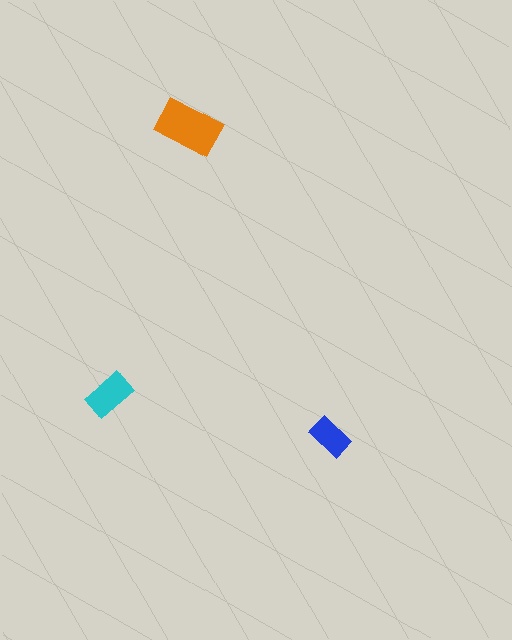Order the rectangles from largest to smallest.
the orange one, the cyan one, the blue one.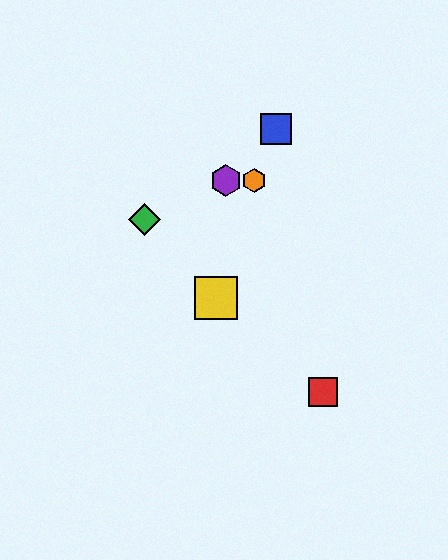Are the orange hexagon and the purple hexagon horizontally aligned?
Yes, both are at y≈181.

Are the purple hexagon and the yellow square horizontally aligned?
No, the purple hexagon is at y≈181 and the yellow square is at y≈298.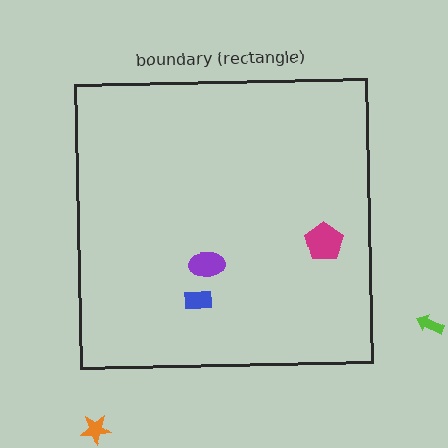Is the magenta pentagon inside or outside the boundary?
Inside.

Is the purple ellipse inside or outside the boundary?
Inside.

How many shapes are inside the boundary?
3 inside, 2 outside.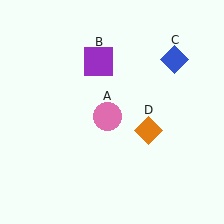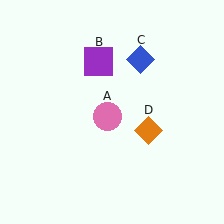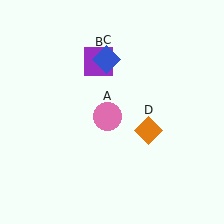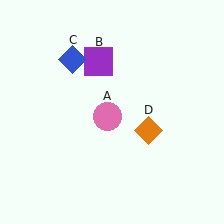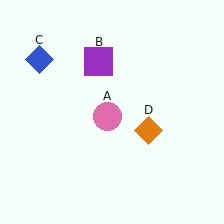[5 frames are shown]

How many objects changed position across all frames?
1 object changed position: blue diamond (object C).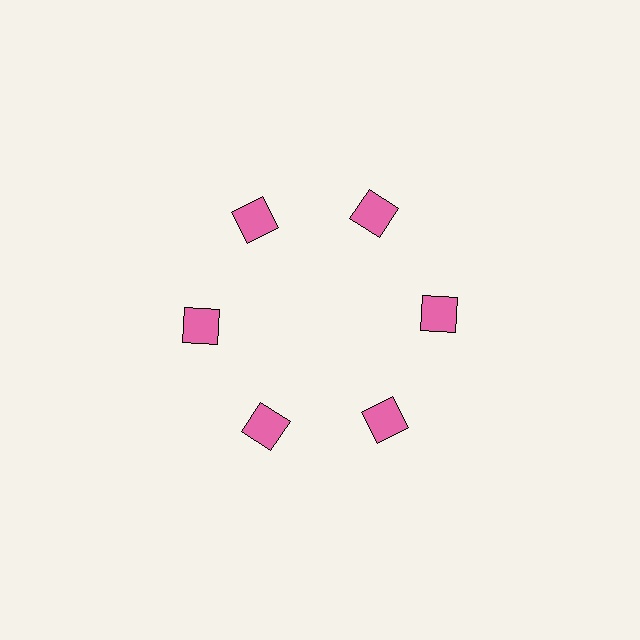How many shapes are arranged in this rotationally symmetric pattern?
There are 6 shapes, arranged in 6 groups of 1.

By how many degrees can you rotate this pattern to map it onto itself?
The pattern maps onto itself every 60 degrees of rotation.